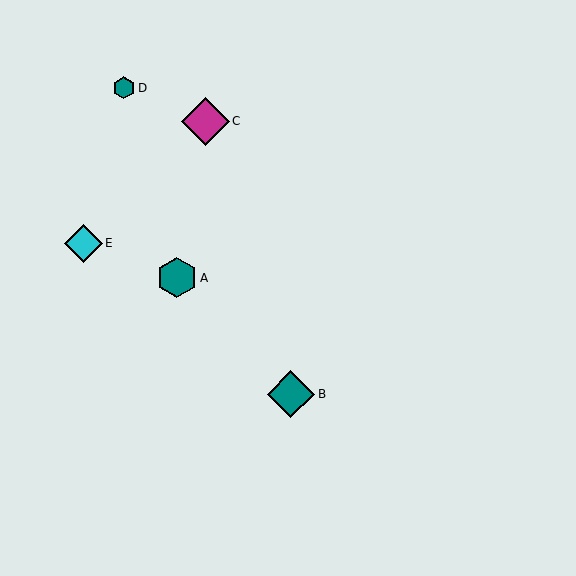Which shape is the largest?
The magenta diamond (labeled C) is the largest.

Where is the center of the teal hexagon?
The center of the teal hexagon is at (124, 88).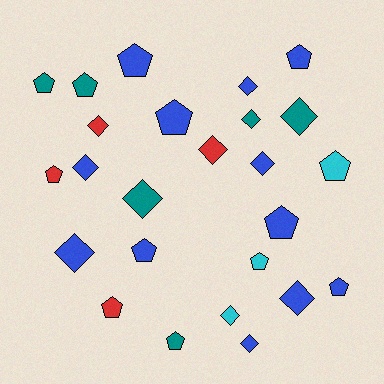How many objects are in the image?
There are 25 objects.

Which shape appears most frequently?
Pentagon, with 13 objects.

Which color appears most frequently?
Blue, with 12 objects.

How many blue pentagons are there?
There are 6 blue pentagons.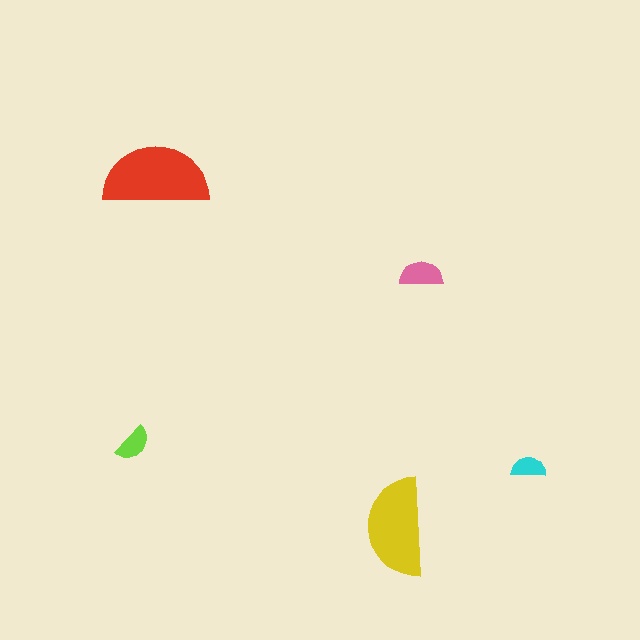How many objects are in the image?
There are 5 objects in the image.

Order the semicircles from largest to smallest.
the red one, the yellow one, the pink one, the lime one, the cyan one.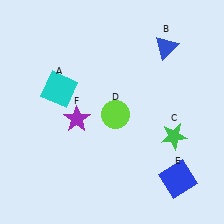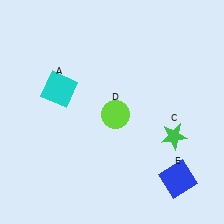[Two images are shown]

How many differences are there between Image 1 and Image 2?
There are 2 differences between the two images.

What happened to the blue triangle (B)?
The blue triangle (B) was removed in Image 2. It was in the top-right area of Image 1.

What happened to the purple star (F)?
The purple star (F) was removed in Image 2. It was in the bottom-left area of Image 1.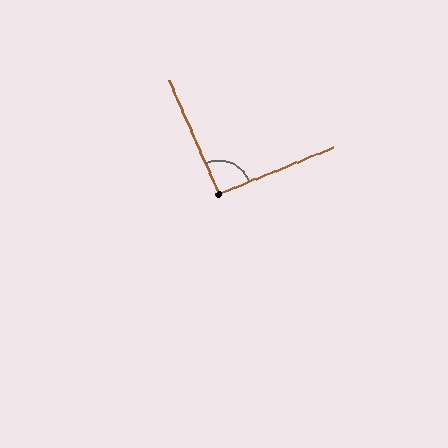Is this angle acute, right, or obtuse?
It is approximately a right angle.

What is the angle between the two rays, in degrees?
Approximately 91 degrees.